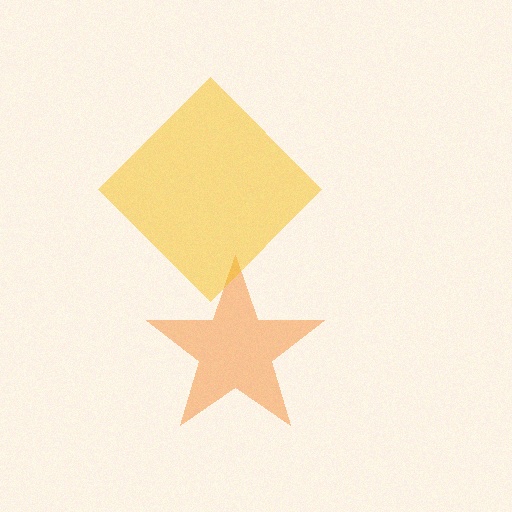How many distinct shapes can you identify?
There are 2 distinct shapes: an orange star, a yellow diamond.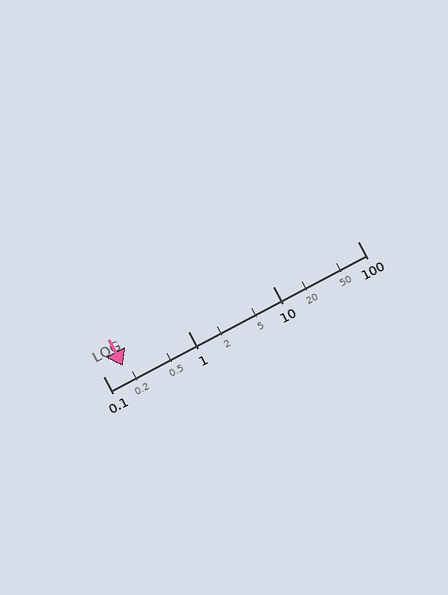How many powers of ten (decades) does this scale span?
The scale spans 3 decades, from 0.1 to 100.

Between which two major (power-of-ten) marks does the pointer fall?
The pointer is between 0.1 and 1.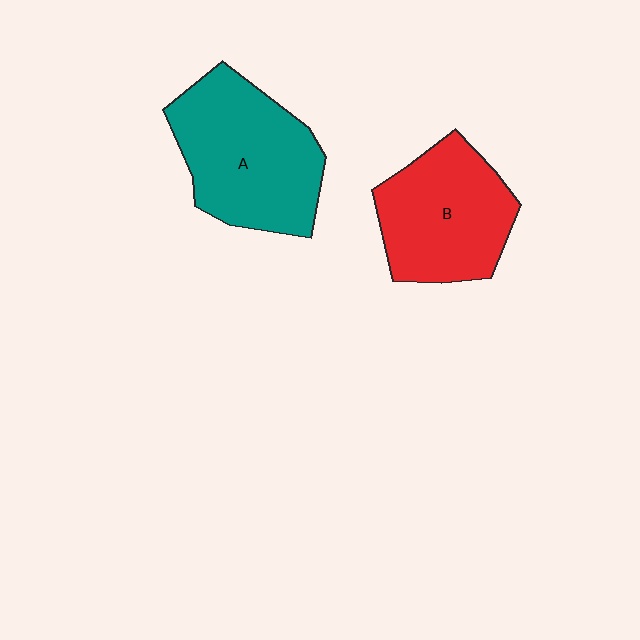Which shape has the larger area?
Shape A (teal).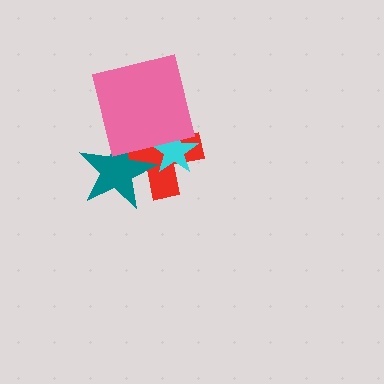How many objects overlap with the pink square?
3 objects overlap with the pink square.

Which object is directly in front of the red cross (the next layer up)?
The teal star is directly in front of the red cross.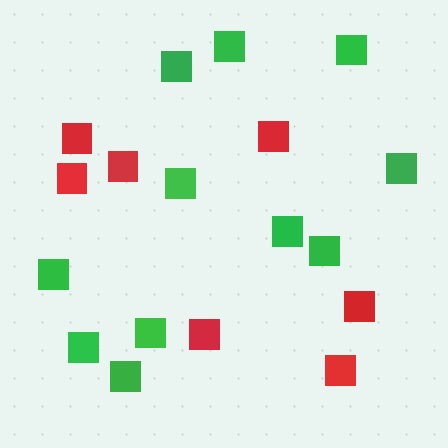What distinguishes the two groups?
There are 2 groups: one group of red squares (7) and one group of green squares (11).